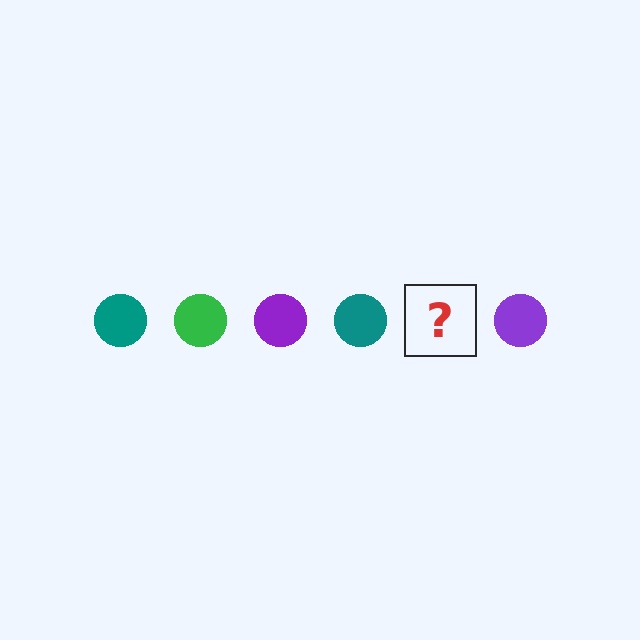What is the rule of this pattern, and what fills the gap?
The rule is that the pattern cycles through teal, green, purple circles. The gap should be filled with a green circle.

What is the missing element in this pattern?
The missing element is a green circle.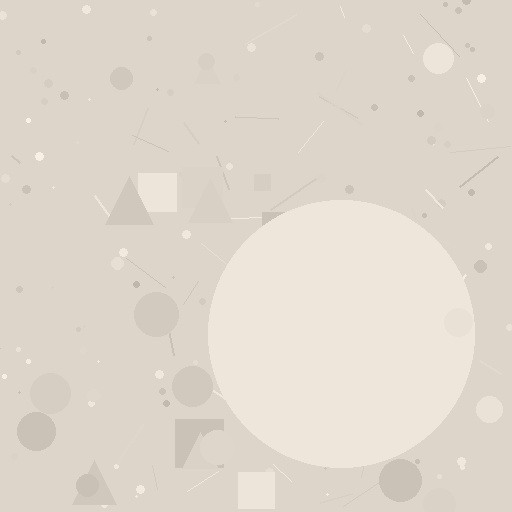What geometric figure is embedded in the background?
A circle is embedded in the background.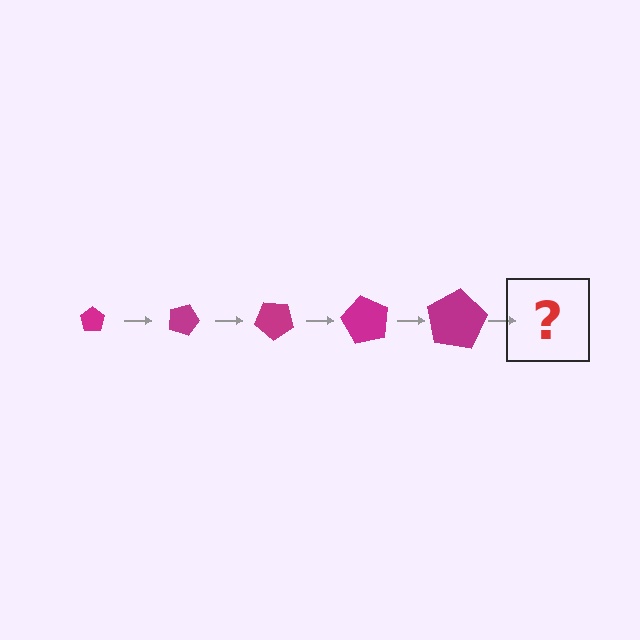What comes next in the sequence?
The next element should be a pentagon, larger than the previous one and rotated 100 degrees from the start.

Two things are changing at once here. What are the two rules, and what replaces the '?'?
The two rules are that the pentagon grows larger each step and it rotates 20 degrees each step. The '?' should be a pentagon, larger than the previous one and rotated 100 degrees from the start.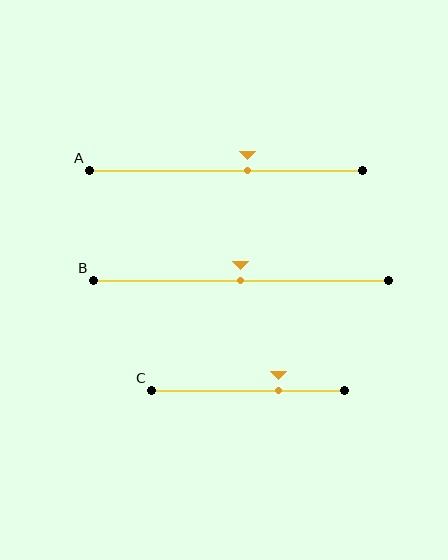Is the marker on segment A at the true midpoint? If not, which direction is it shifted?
No, the marker on segment A is shifted to the right by about 8% of the segment length.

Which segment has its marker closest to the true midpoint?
Segment B has its marker closest to the true midpoint.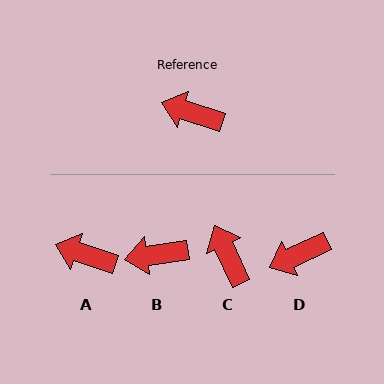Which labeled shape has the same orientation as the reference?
A.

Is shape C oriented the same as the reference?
No, it is off by about 48 degrees.